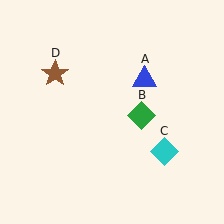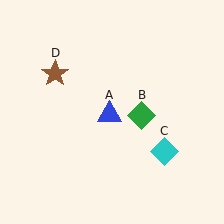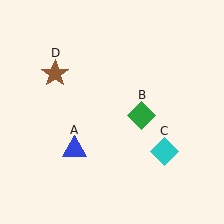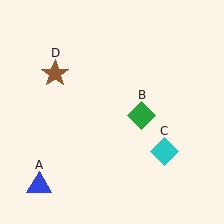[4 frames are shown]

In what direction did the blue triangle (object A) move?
The blue triangle (object A) moved down and to the left.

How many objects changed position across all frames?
1 object changed position: blue triangle (object A).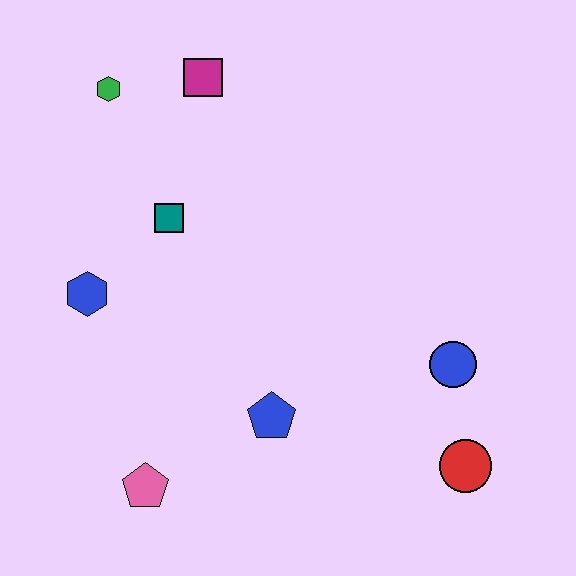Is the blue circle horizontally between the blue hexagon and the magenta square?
No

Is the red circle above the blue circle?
No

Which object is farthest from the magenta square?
The red circle is farthest from the magenta square.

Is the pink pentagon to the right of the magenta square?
No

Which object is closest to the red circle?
The blue circle is closest to the red circle.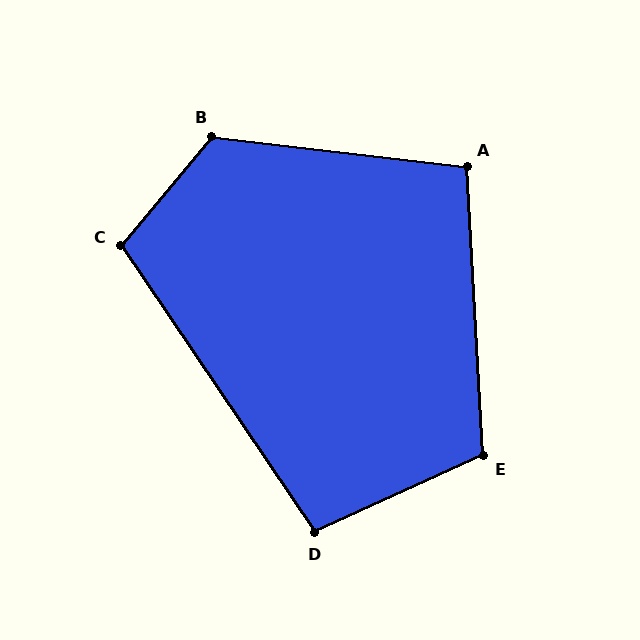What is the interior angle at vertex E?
Approximately 111 degrees (obtuse).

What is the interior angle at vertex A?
Approximately 100 degrees (obtuse).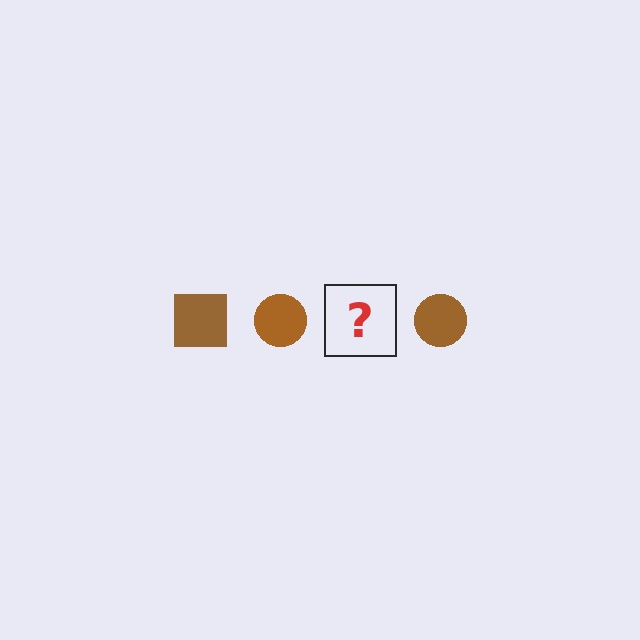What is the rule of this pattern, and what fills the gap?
The rule is that the pattern cycles through square, circle shapes in brown. The gap should be filled with a brown square.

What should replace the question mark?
The question mark should be replaced with a brown square.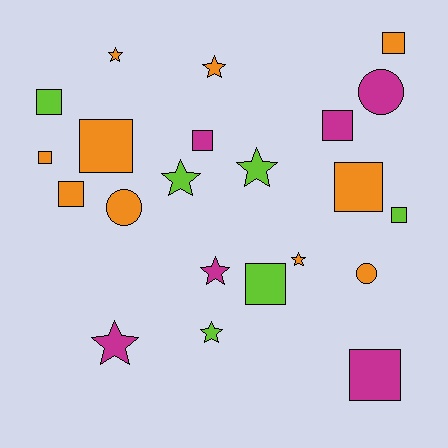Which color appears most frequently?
Orange, with 10 objects.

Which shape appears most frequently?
Square, with 11 objects.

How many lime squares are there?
There are 3 lime squares.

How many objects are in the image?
There are 22 objects.